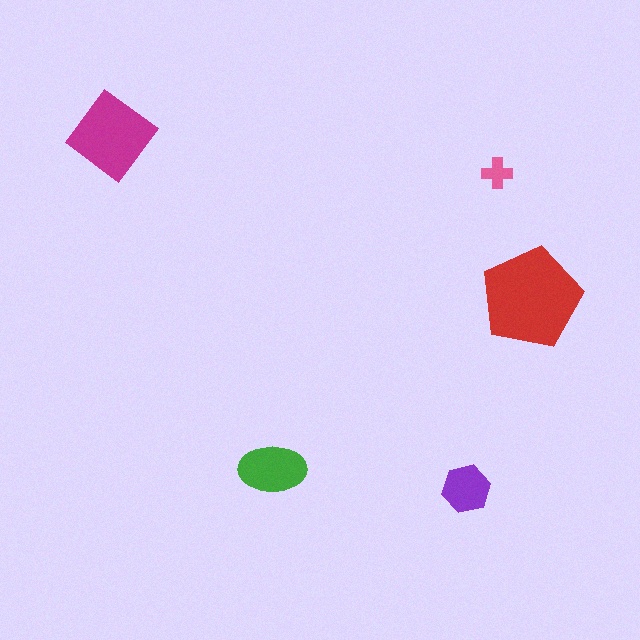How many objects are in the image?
There are 5 objects in the image.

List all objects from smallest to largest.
The pink cross, the purple hexagon, the green ellipse, the magenta diamond, the red pentagon.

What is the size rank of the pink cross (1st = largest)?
5th.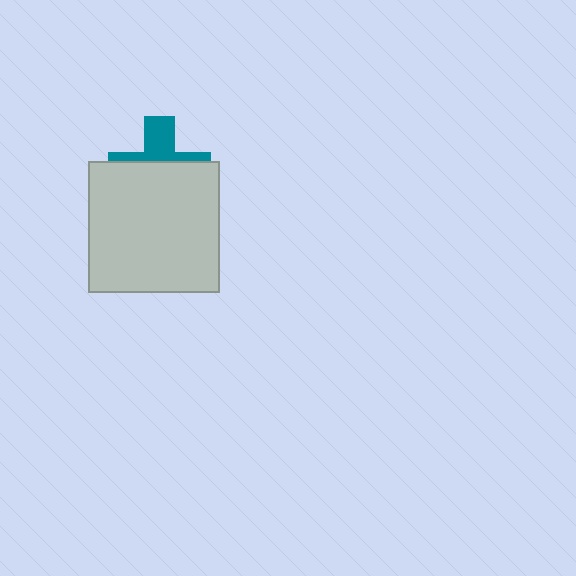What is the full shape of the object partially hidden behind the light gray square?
The partially hidden object is a teal cross.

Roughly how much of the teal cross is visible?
A small part of it is visible (roughly 39%).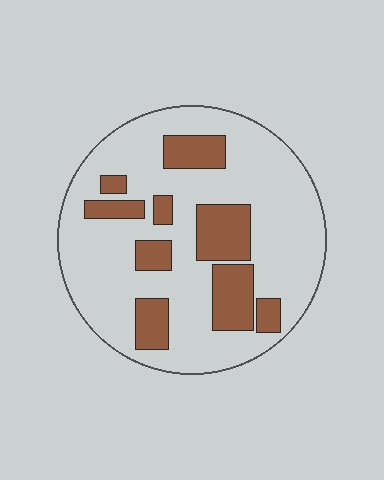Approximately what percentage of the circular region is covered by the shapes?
Approximately 25%.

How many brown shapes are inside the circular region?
9.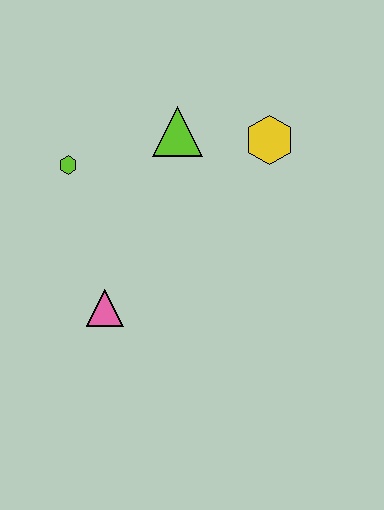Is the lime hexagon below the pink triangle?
No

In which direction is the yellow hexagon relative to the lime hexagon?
The yellow hexagon is to the right of the lime hexagon.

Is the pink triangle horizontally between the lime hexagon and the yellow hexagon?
Yes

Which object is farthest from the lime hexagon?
The yellow hexagon is farthest from the lime hexagon.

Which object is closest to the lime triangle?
The yellow hexagon is closest to the lime triangle.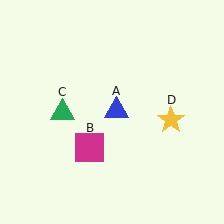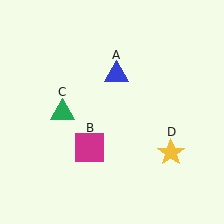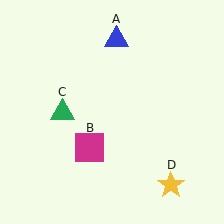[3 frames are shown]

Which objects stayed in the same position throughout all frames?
Magenta square (object B) and green triangle (object C) remained stationary.